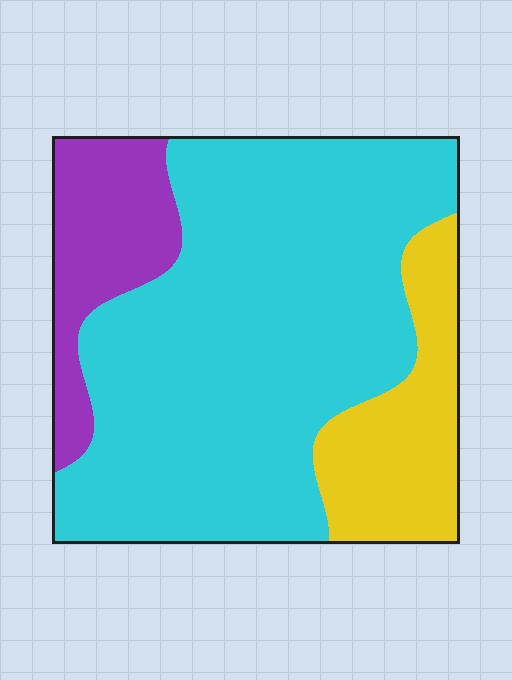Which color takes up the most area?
Cyan, at roughly 70%.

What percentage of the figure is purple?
Purple covers roughly 15% of the figure.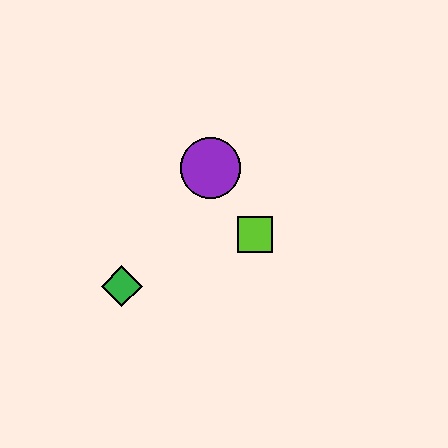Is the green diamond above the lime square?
No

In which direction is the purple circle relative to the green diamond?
The purple circle is above the green diamond.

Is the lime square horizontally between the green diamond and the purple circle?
No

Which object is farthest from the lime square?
The green diamond is farthest from the lime square.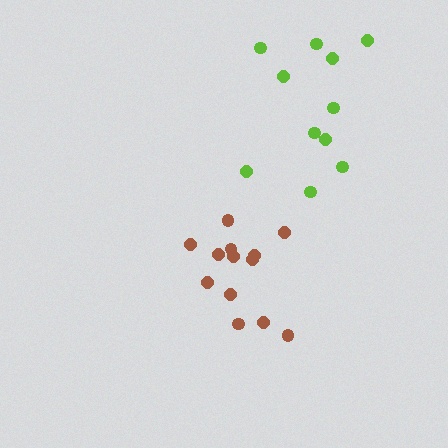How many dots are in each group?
Group 1: 13 dots, Group 2: 11 dots (24 total).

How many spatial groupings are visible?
There are 2 spatial groupings.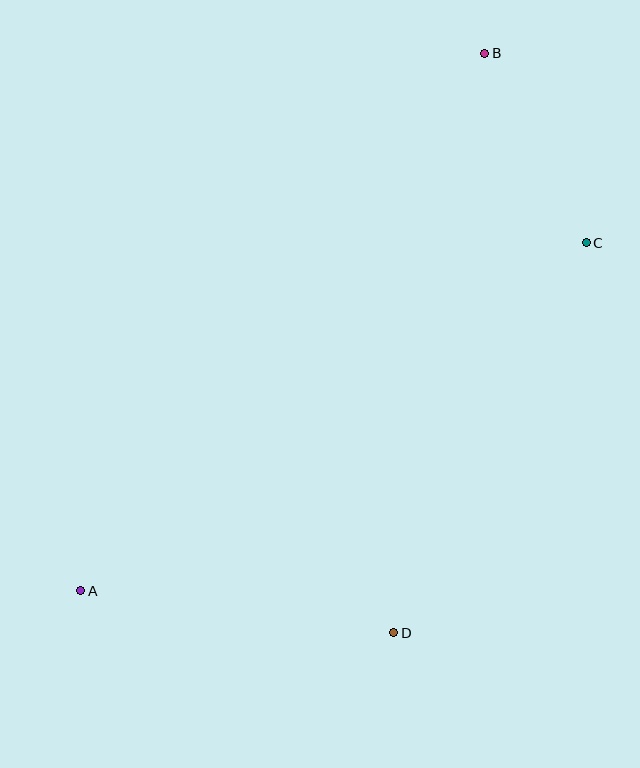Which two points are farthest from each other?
Points A and B are farthest from each other.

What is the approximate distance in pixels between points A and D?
The distance between A and D is approximately 316 pixels.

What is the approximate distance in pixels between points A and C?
The distance between A and C is approximately 614 pixels.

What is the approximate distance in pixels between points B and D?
The distance between B and D is approximately 587 pixels.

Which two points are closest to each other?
Points B and C are closest to each other.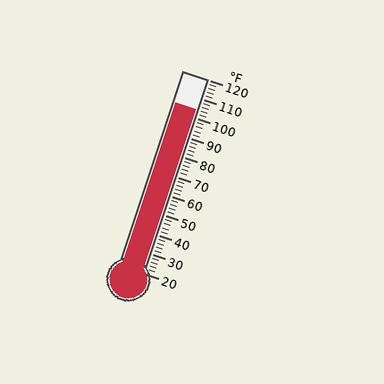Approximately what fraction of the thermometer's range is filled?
The thermometer is filled to approximately 85% of its range.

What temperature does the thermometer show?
The thermometer shows approximately 104°F.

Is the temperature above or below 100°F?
The temperature is above 100°F.